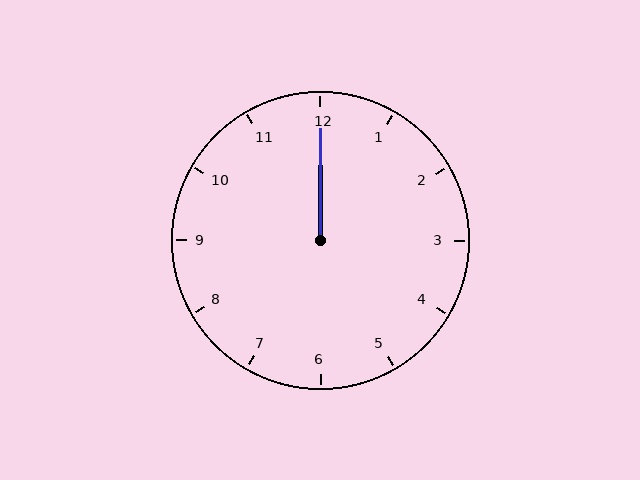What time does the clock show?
12:00.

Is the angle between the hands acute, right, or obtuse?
It is acute.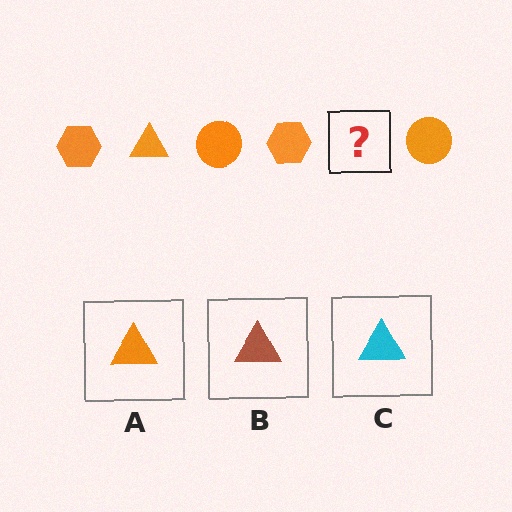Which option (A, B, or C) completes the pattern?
A.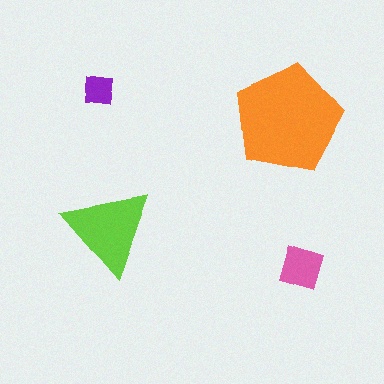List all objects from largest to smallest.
The orange pentagon, the lime triangle, the pink diamond, the purple square.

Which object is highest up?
The purple square is topmost.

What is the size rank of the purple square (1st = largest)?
4th.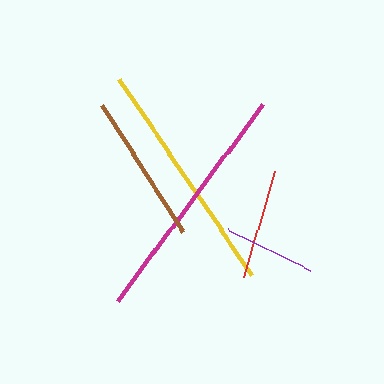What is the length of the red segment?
The red segment is approximately 111 pixels long.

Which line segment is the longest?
The magenta line is the longest at approximately 245 pixels.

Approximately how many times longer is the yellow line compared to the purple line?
The yellow line is approximately 2.6 times the length of the purple line.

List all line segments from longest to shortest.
From longest to shortest: magenta, yellow, brown, red, purple.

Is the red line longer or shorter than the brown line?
The brown line is longer than the red line.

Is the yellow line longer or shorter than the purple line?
The yellow line is longer than the purple line.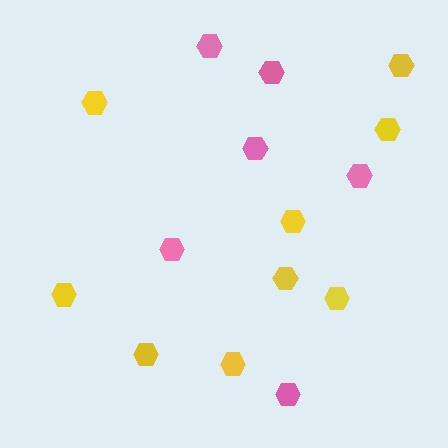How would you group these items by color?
There are 2 groups: one group of yellow hexagons (9) and one group of pink hexagons (6).